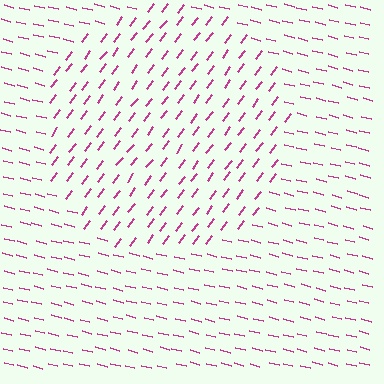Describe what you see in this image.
The image is filled with small magenta line segments. A circle region in the image has lines oriented differently from the surrounding lines, creating a visible texture boundary.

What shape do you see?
I see a circle.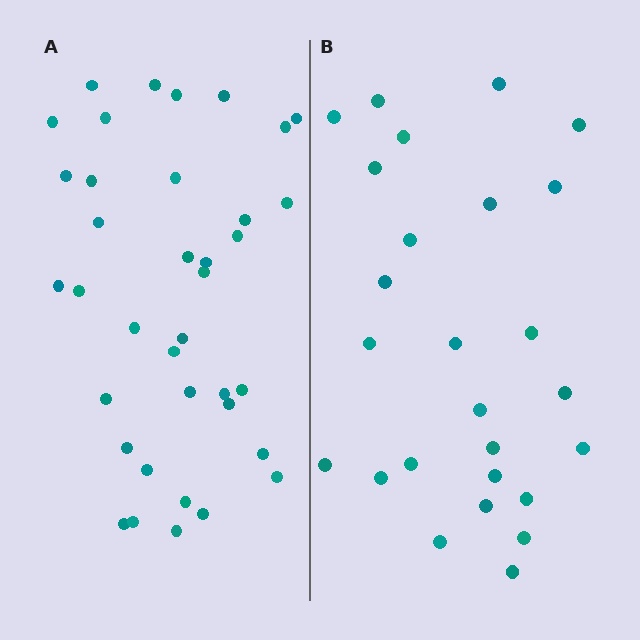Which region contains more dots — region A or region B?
Region A (the left region) has more dots.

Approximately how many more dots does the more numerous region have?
Region A has roughly 12 or so more dots than region B.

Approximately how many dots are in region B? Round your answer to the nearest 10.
About 30 dots. (The exact count is 26, which rounds to 30.)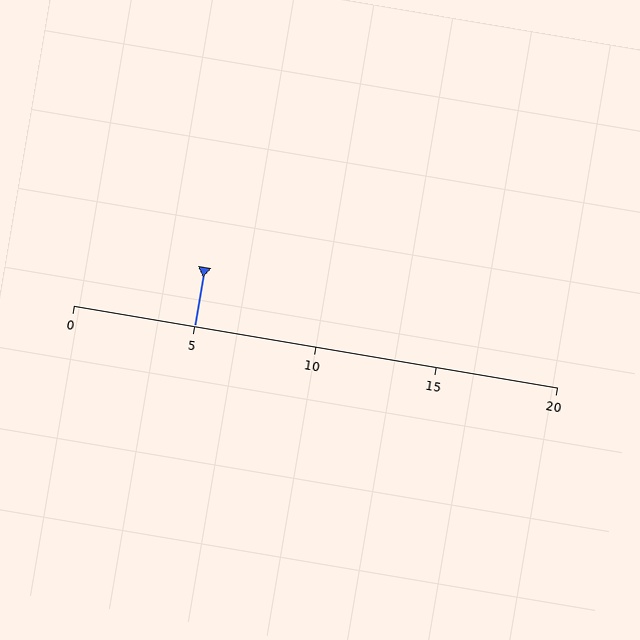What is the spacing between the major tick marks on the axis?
The major ticks are spaced 5 apart.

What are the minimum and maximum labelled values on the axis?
The axis runs from 0 to 20.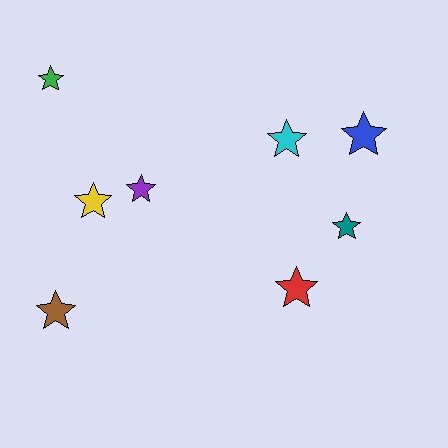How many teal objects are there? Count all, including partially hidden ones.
There is 1 teal object.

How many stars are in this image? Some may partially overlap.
There are 8 stars.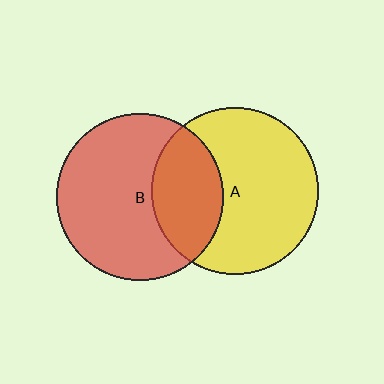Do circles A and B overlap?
Yes.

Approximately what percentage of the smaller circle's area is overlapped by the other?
Approximately 30%.